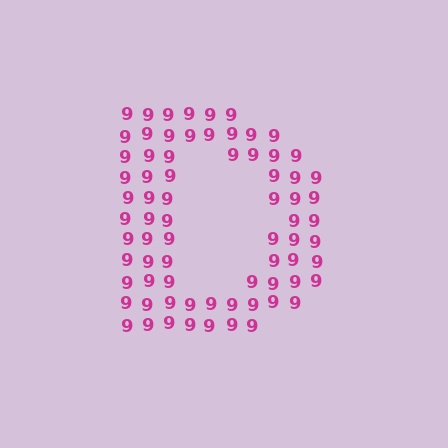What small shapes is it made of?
It is made of small digit 9's.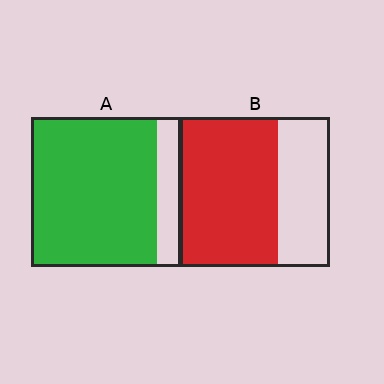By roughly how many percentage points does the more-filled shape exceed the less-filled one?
By roughly 20 percentage points (A over B).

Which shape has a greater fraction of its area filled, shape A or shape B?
Shape A.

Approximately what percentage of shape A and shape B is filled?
A is approximately 85% and B is approximately 65%.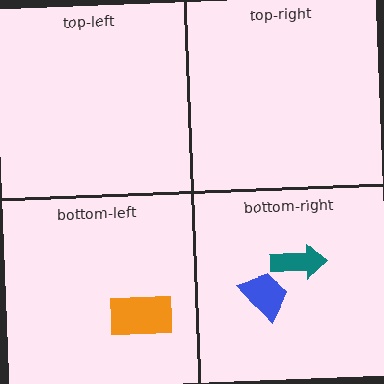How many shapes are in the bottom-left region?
1.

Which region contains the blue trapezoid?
The bottom-right region.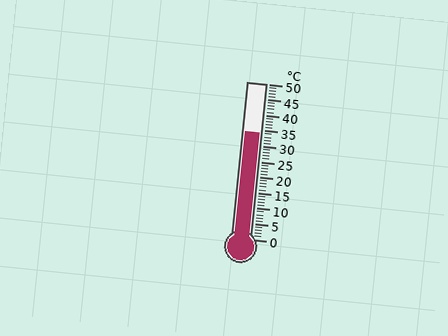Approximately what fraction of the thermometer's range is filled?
The thermometer is filled to approximately 70% of its range.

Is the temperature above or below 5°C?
The temperature is above 5°C.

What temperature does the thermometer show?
The thermometer shows approximately 34°C.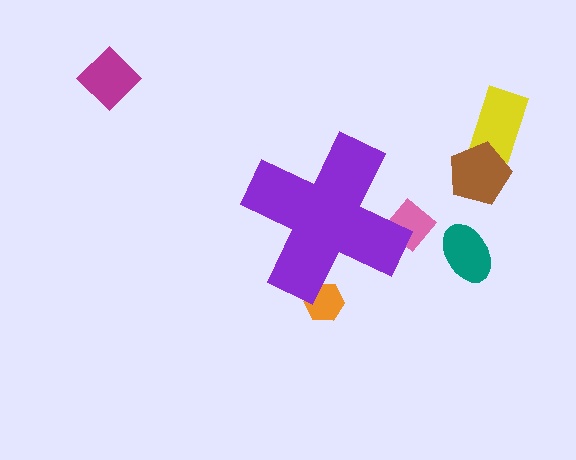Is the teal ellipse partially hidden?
No, the teal ellipse is fully visible.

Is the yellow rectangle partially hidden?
No, the yellow rectangle is fully visible.